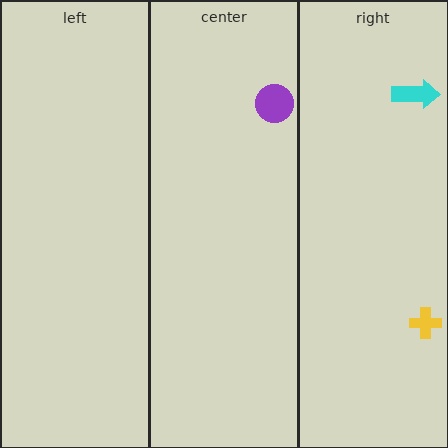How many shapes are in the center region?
1.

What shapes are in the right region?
The cyan arrow, the yellow cross.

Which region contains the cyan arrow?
The right region.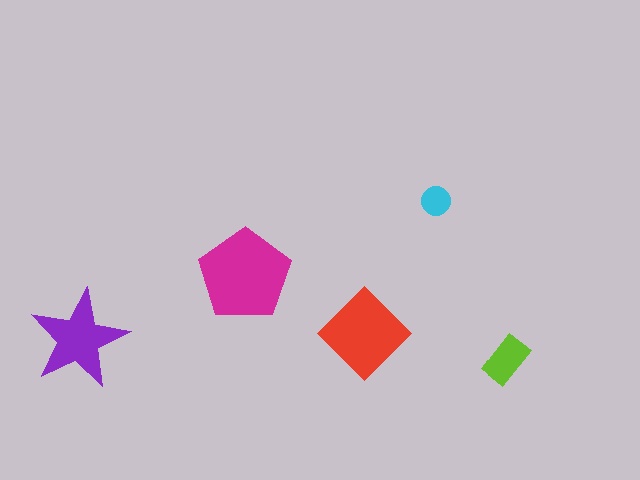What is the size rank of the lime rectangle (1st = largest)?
4th.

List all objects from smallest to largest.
The cyan circle, the lime rectangle, the purple star, the red diamond, the magenta pentagon.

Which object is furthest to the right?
The lime rectangle is rightmost.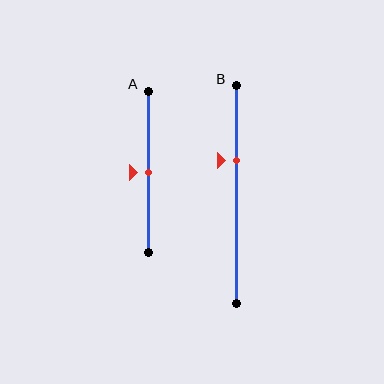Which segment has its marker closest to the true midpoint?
Segment A has its marker closest to the true midpoint.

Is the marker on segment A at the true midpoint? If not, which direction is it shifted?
Yes, the marker on segment A is at the true midpoint.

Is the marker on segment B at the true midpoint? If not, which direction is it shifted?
No, the marker on segment B is shifted upward by about 16% of the segment length.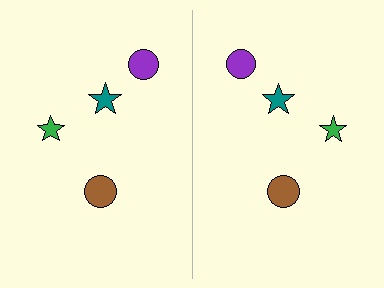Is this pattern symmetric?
Yes, this pattern has bilateral (reflection) symmetry.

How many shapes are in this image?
There are 8 shapes in this image.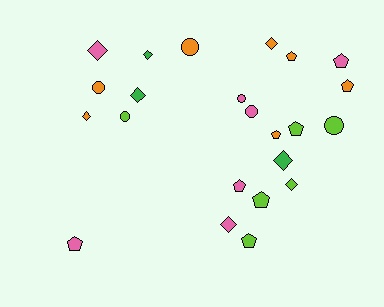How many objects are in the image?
There are 23 objects.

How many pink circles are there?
There are 2 pink circles.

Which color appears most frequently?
Orange, with 7 objects.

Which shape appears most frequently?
Pentagon, with 9 objects.